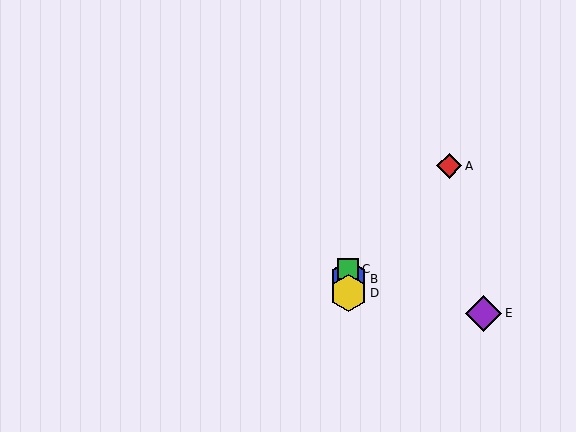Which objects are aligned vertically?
Objects B, C, D are aligned vertically.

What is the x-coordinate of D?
Object D is at x≈348.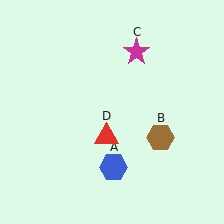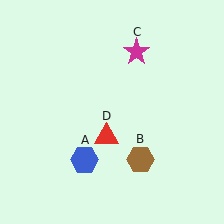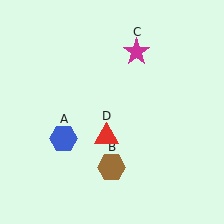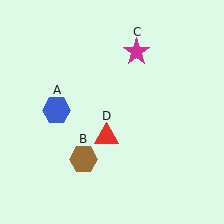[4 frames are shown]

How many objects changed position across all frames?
2 objects changed position: blue hexagon (object A), brown hexagon (object B).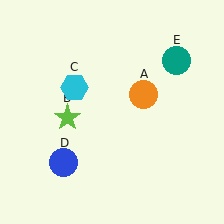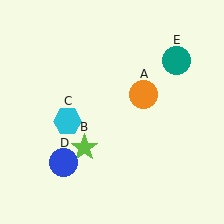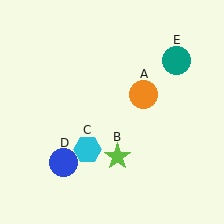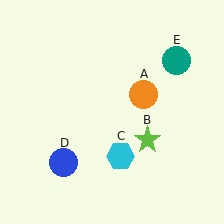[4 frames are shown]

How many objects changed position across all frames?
2 objects changed position: lime star (object B), cyan hexagon (object C).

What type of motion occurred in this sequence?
The lime star (object B), cyan hexagon (object C) rotated counterclockwise around the center of the scene.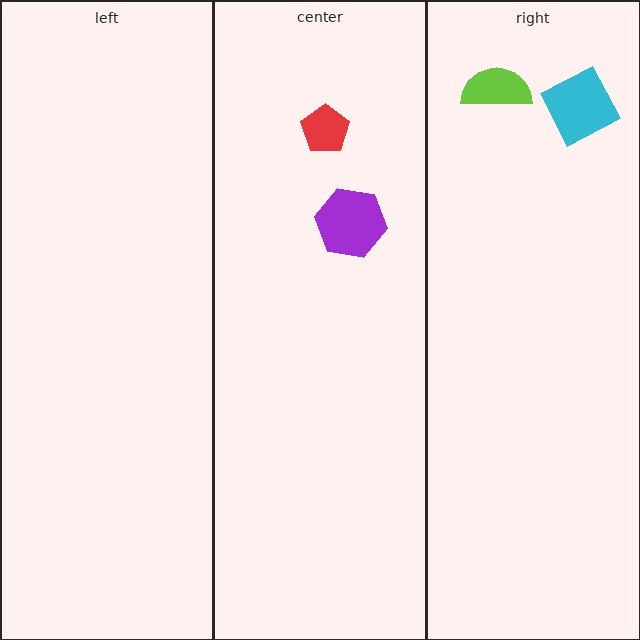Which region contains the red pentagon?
The center region.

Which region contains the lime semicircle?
The right region.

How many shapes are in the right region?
2.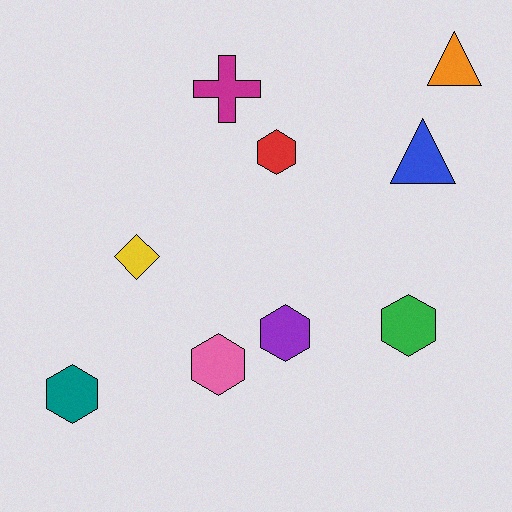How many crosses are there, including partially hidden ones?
There is 1 cross.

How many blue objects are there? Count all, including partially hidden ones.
There is 1 blue object.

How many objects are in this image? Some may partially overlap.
There are 9 objects.